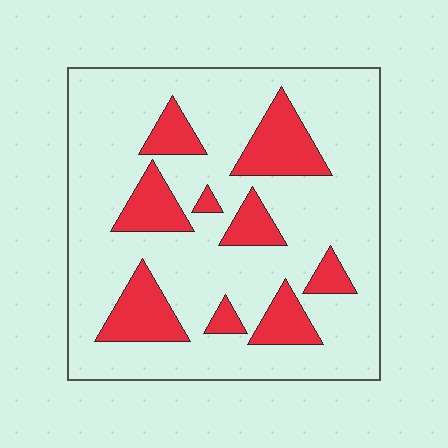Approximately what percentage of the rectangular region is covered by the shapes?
Approximately 20%.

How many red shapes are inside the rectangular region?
9.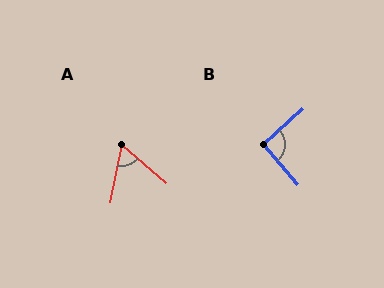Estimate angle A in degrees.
Approximately 60 degrees.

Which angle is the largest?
B, at approximately 91 degrees.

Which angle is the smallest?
A, at approximately 60 degrees.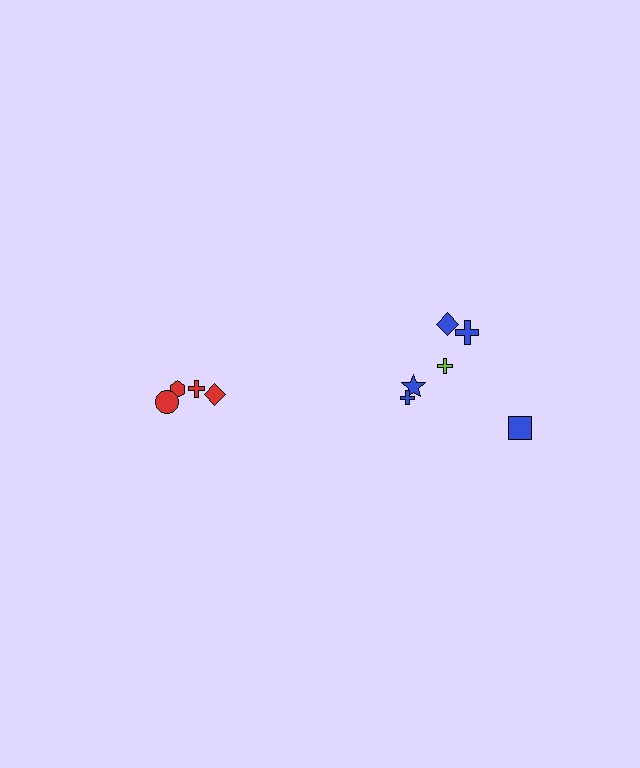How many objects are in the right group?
There are 6 objects.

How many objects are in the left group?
There are 4 objects.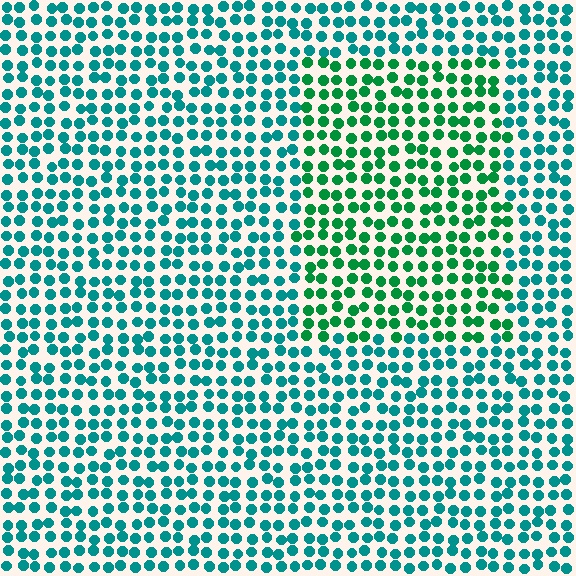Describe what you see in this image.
The image is filled with small teal elements in a uniform arrangement. A rectangle-shaped region is visible where the elements are tinted to a slightly different hue, forming a subtle color boundary.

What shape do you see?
I see a rectangle.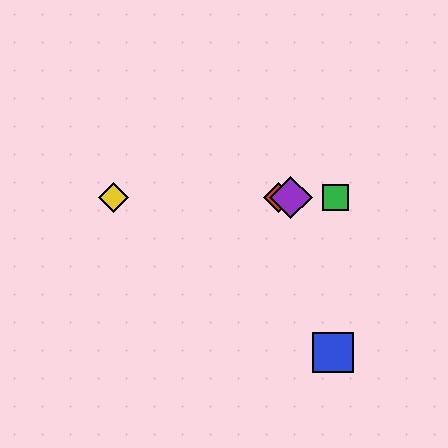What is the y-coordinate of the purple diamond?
The purple diamond is at y≈197.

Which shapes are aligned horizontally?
The red diamond, the green square, the yellow diamond, the purple diamond are aligned horizontally.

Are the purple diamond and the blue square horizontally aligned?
No, the purple diamond is at y≈197 and the blue square is at y≈353.